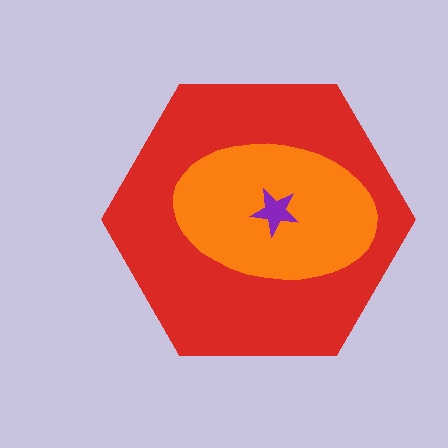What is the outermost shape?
The red hexagon.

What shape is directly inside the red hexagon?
The orange ellipse.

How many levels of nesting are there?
3.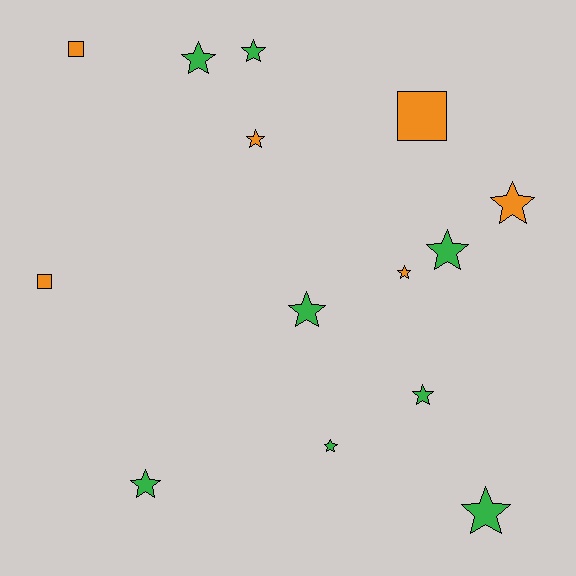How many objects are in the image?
There are 14 objects.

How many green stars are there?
There are 8 green stars.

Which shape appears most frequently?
Star, with 11 objects.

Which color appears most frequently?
Green, with 8 objects.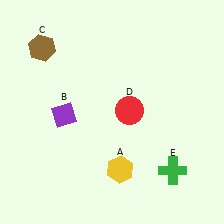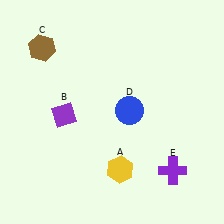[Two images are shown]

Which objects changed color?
D changed from red to blue. E changed from green to purple.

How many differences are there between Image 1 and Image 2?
There are 2 differences between the two images.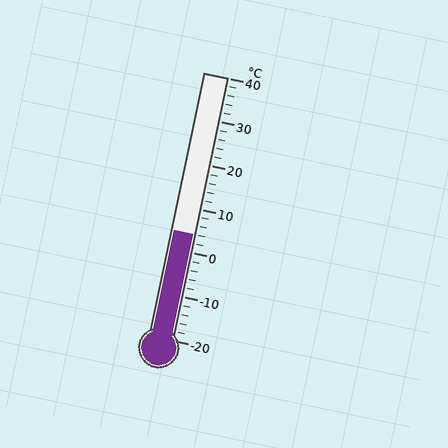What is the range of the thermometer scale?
The thermometer scale ranges from -20°C to 40°C.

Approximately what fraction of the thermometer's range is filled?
The thermometer is filled to approximately 40% of its range.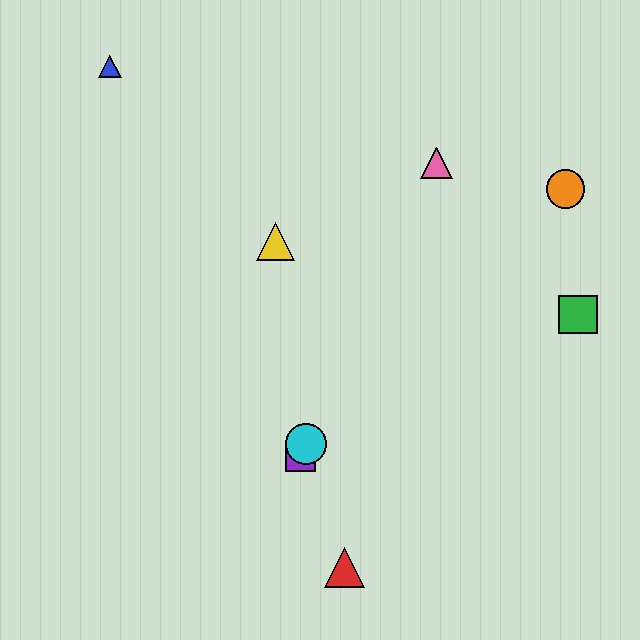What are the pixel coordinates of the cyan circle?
The cyan circle is at (306, 444).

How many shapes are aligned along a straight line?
3 shapes (the purple square, the cyan circle, the pink triangle) are aligned along a straight line.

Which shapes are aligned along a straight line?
The purple square, the cyan circle, the pink triangle are aligned along a straight line.